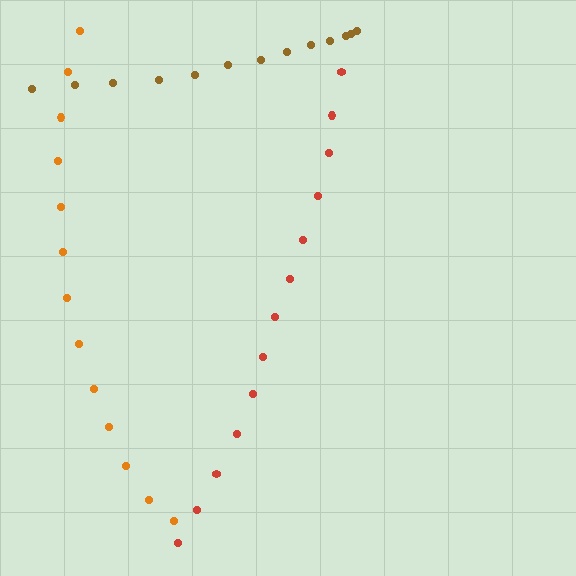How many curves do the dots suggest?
There are 3 distinct paths.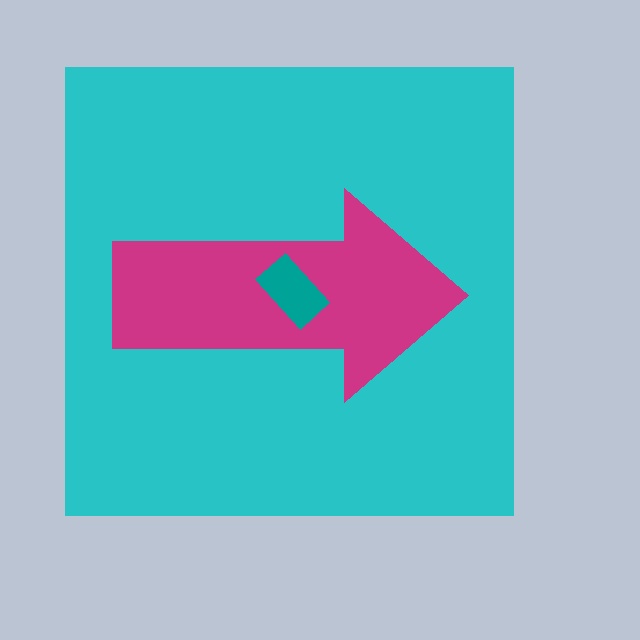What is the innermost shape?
The teal rectangle.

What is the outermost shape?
The cyan square.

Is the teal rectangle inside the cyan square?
Yes.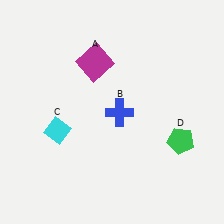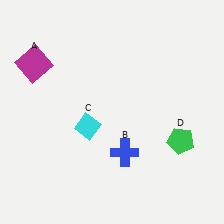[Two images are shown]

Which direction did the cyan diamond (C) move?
The cyan diamond (C) moved right.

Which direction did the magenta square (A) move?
The magenta square (A) moved left.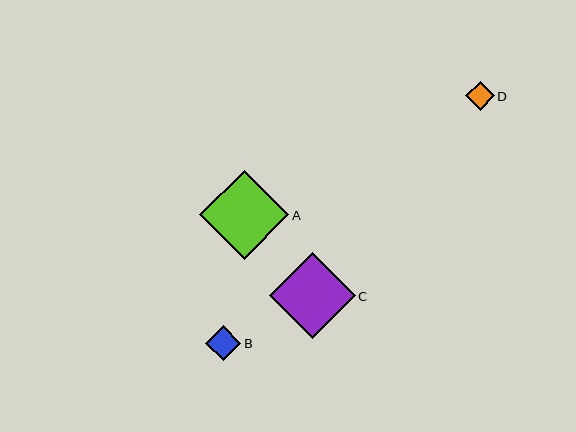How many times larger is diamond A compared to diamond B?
Diamond A is approximately 2.5 times the size of diamond B.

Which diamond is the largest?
Diamond A is the largest with a size of approximately 89 pixels.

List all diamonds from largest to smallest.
From largest to smallest: A, C, B, D.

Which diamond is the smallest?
Diamond D is the smallest with a size of approximately 29 pixels.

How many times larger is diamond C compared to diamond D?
Diamond C is approximately 3.0 times the size of diamond D.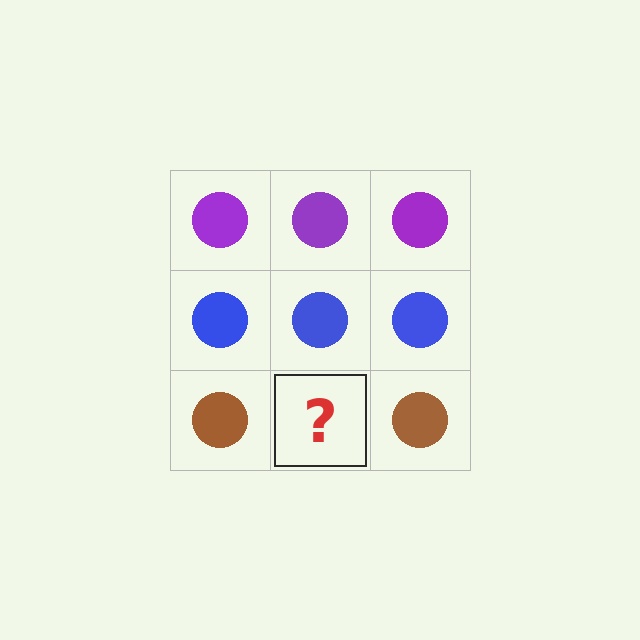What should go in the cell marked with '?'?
The missing cell should contain a brown circle.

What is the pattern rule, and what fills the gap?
The rule is that each row has a consistent color. The gap should be filled with a brown circle.